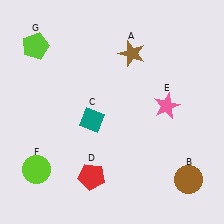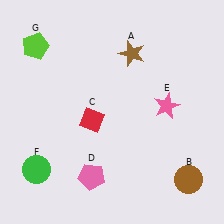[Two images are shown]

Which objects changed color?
C changed from teal to red. D changed from red to pink. F changed from lime to green.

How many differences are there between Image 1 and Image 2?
There are 3 differences between the two images.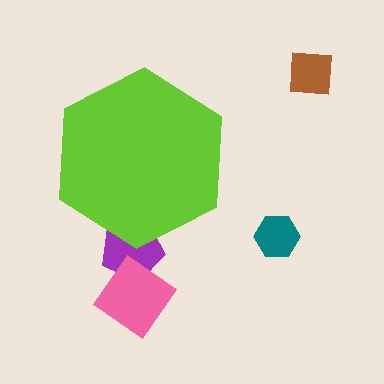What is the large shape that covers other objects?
A lime hexagon.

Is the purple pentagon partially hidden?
Yes, the purple pentagon is partially hidden behind the lime hexagon.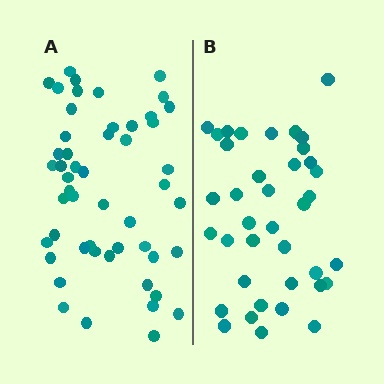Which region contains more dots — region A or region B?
Region A (the left region) has more dots.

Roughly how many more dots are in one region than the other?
Region A has approximately 15 more dots than region B.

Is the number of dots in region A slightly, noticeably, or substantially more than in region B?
Region A has noticeably more, but not dramatically so. The ratio is roughly 1.3 to 1.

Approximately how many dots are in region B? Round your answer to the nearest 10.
About 40 dots. (The exact count is 38, which rounds to 40.)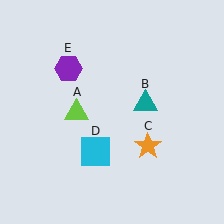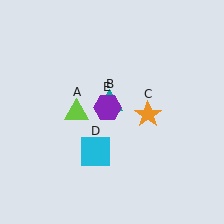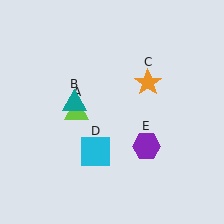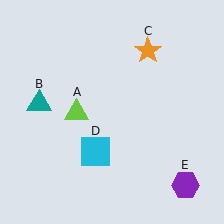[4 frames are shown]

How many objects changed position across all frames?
3 objects changed position: teal triangle (object B), orange star (object C), purple hexagon (object E).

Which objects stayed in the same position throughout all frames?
Lime triangle (object A) and cyan square (object D) remained stationary.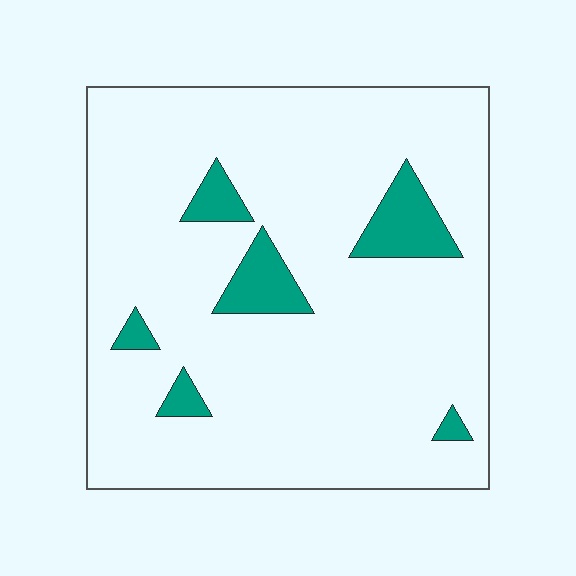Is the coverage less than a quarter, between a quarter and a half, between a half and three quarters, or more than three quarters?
Less than a quarter.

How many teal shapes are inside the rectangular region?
6.